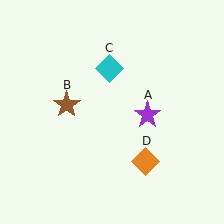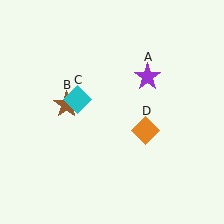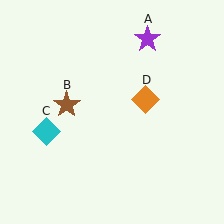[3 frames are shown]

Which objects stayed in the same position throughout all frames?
Brown star (object B) remained stationary.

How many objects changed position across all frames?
3 objects changed position: purple star (object A), cyan diamond (object C), orange diamond (object D).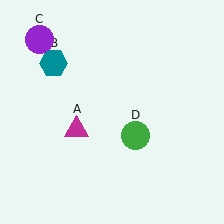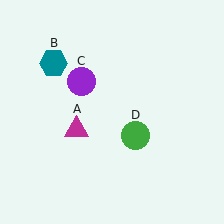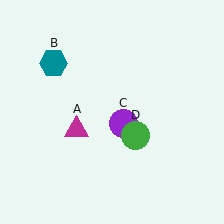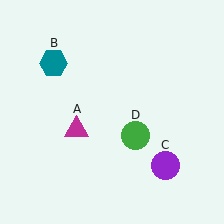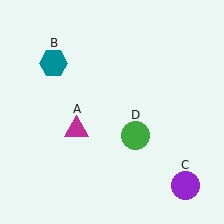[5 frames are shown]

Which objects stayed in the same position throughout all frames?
Magenta triangle (object A) and teal hexagon (object B) and green circle (object D) remained stationary.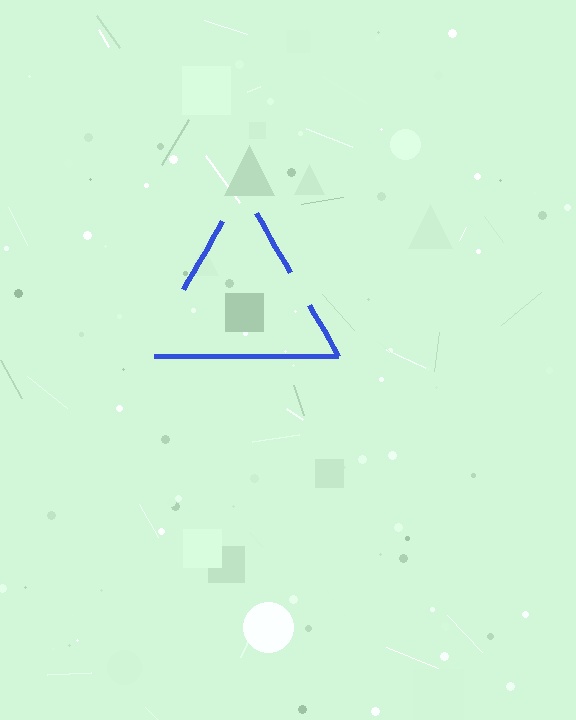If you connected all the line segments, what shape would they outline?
They would outline a triangle.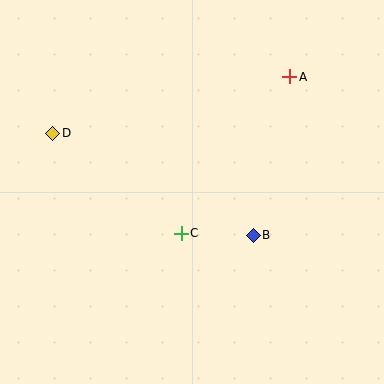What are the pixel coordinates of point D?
Point D is at (53, 133).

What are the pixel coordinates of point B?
Point B is at (253, 235).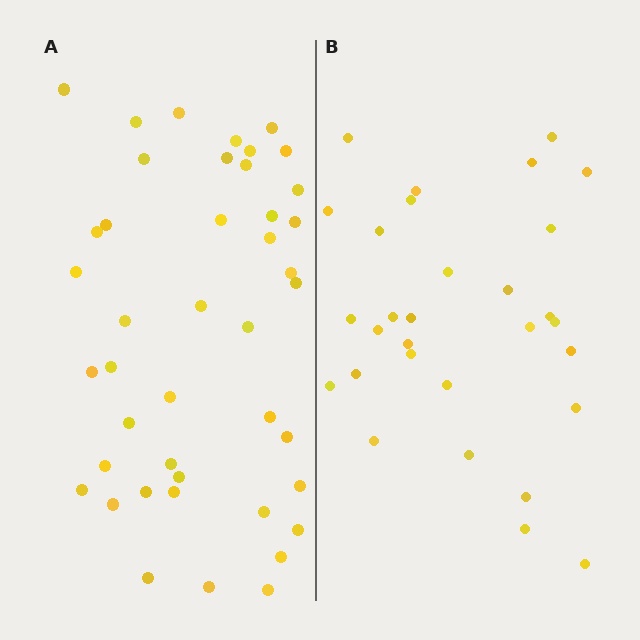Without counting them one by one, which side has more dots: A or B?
Region A (the left region) has more dots.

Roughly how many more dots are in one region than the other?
Region A has approximately 15 more dots than region B.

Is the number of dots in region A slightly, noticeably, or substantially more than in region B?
Region A has noticeably more, but not dramatically so. The ratio is roughly 1.4 to 1.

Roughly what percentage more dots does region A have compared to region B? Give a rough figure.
About 45% more.